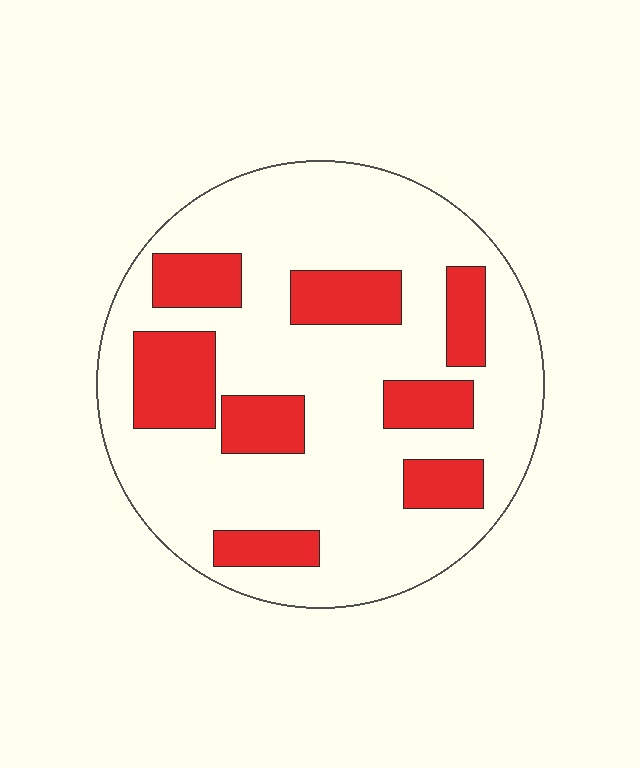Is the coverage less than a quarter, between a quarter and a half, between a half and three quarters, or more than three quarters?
Between a quarter and a half.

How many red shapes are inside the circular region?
8.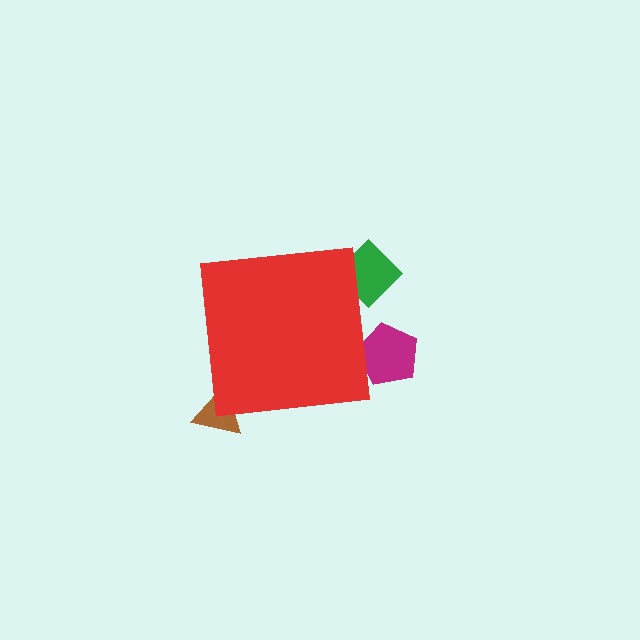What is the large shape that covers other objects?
A red square.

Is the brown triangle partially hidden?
Yes, the brown triangle is partially hidden behind the red square.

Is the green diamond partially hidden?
Yes, the green diamond is partially hidden behind the red square.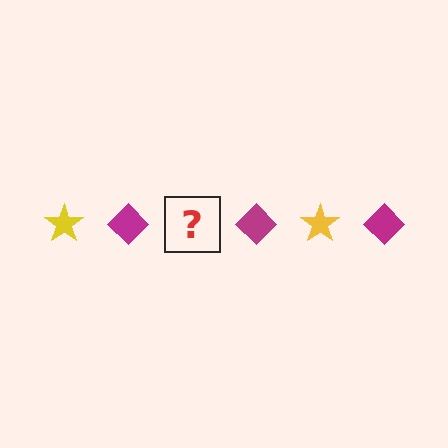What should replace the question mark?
The question mark should be replaced with a yellow star.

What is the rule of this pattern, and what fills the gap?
The rule is that the pattern alternates between yellow star and magenta diamond. The gap should be filled with a yellow star.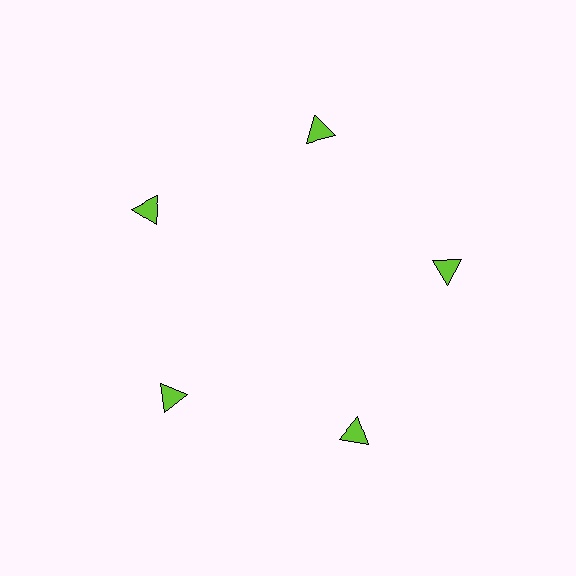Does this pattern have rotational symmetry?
Yes, this pattern has 5-fold rotational symmetry. It looks the same after rotating 72 degrees around the center.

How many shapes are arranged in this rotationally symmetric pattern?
There are 5 shapes, arranged in 5 groups of 1.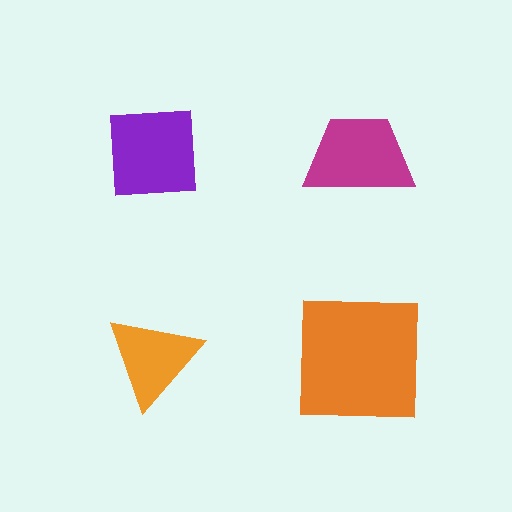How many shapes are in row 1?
2 shapes.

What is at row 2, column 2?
An orange square.